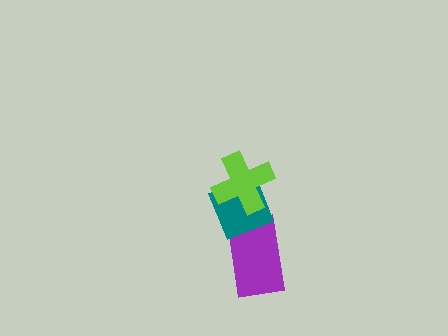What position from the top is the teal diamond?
The teal diamond is 2nd from the top.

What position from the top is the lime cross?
The lime cross is 1st from the top.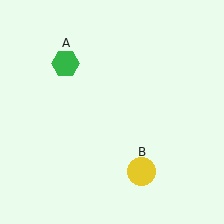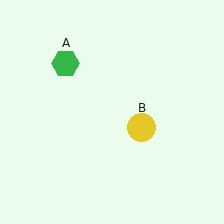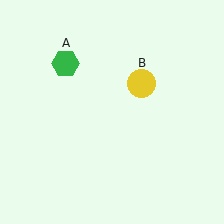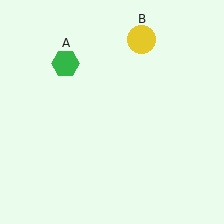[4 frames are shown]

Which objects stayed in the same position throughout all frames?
Green hexagon (object A) remained stationary.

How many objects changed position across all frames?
1 object changed position: yellow circle (object B).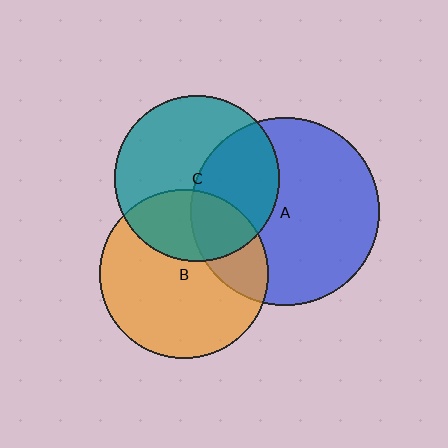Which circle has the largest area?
Circle A (blue).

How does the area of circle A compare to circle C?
Approximately 1.3 times.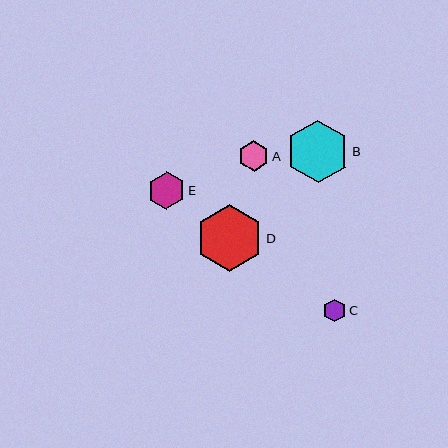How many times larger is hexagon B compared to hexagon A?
Hexagon B is approximately 2.0 times the size of hexagon A.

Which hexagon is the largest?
Hexagon D is the largest with a size of approximately 67 pixels.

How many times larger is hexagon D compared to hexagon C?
Hexagon D is approximately 3.0 times the size of hexagon C.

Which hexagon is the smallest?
Hexagon C is the smallest with a size of approximately 23 pixels.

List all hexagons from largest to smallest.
From largest to smallest: D, B, E, A, C.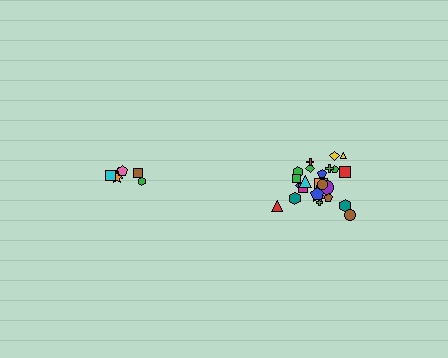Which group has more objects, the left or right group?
The right group.